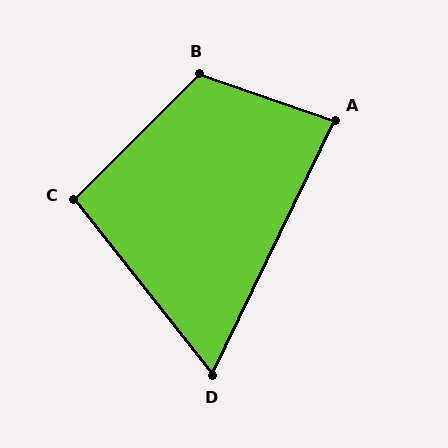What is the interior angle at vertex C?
Approximately 97 degrees (obtuse).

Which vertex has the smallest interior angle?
D, at approximately 64 degrees.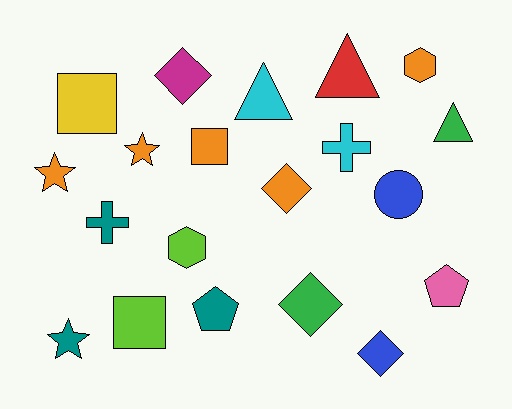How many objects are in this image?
There are 20 objects.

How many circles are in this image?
There is 1 circle.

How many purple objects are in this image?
There are no purple objects.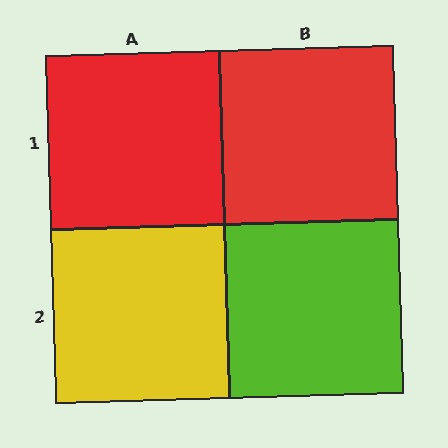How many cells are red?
2 cells are red.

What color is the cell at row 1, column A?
Red.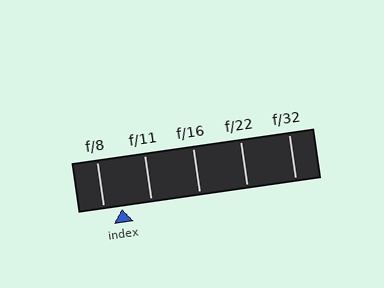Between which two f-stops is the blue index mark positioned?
The index mark is between f/8 and f/11.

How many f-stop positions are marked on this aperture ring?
There are 5 f-stop positions marked.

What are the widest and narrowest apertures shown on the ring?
The widest aperture shown is f/8 and the narrowest is f/32.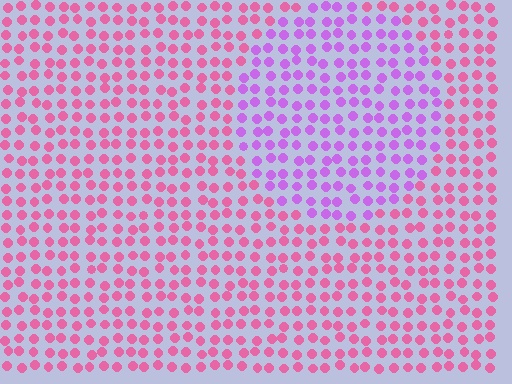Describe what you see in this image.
The image is filled with small pink elements in a uniform arrangement. A circle-shaped region is visible where the elements are tinted to a slightly different hue, forming a subtle color boundary.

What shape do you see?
I see a circle.